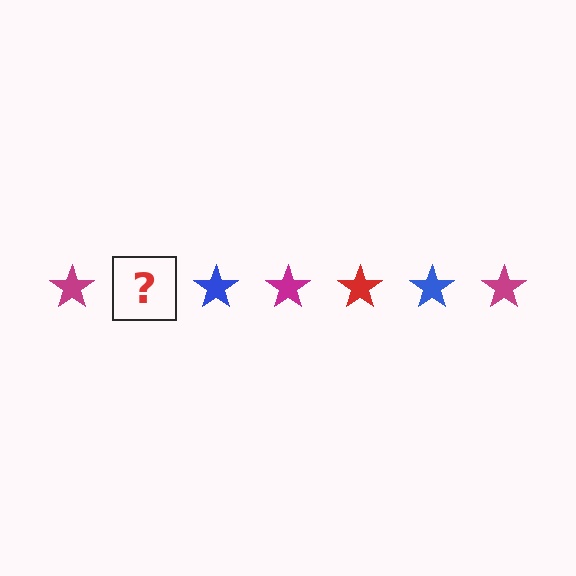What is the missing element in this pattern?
The missing element is a red star.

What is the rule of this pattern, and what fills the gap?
The rule is that the pattern cycles through magenta, red, blue stars. The gap should be filled with a red star.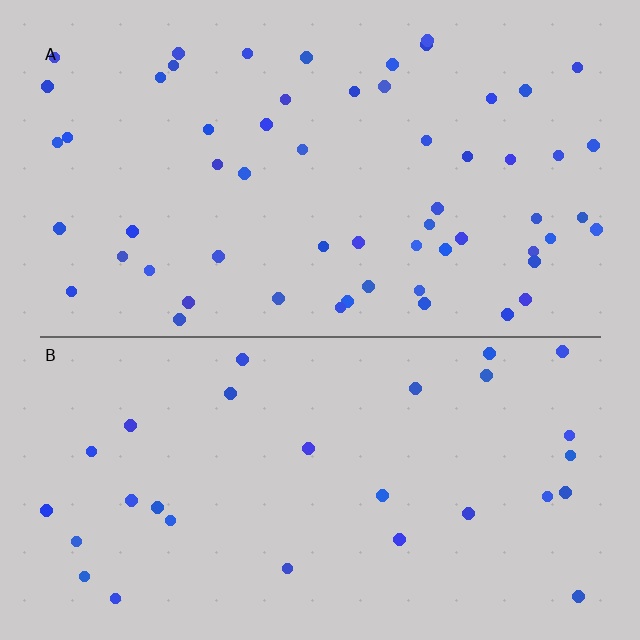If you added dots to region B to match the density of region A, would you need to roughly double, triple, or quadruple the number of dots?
Approximately double.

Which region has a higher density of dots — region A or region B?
A (the top).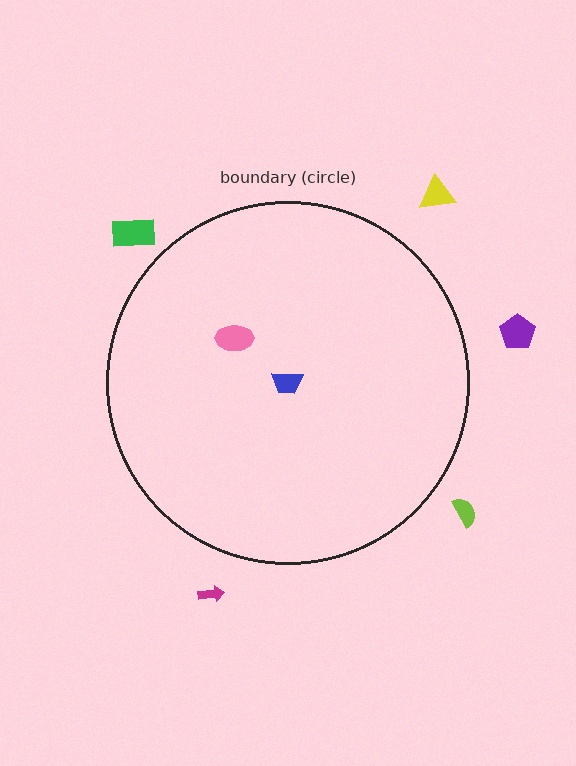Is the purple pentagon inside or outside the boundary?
Outside.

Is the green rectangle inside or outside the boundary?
Outside.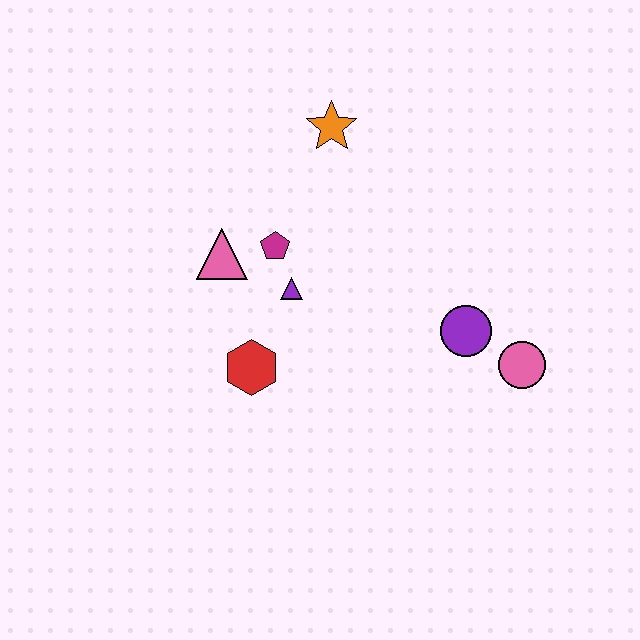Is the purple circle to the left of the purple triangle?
No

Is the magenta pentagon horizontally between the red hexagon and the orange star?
Yes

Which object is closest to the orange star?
The magenta pentagon is closest to the orange star.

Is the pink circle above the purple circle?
No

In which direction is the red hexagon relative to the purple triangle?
The red hexagon is below the purple triangle.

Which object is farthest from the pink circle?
The pink triangle is farthest from the pink circle.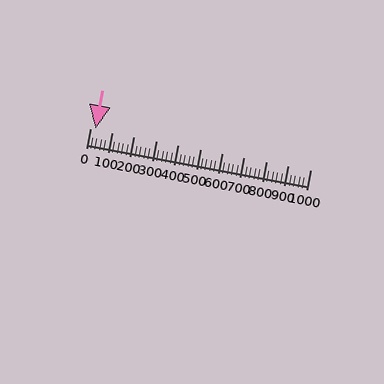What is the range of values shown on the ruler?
The ruler shows values from 0 to 1000.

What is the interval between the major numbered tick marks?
The major tick marks are spaced 100 units apart.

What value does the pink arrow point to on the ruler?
The pink arrow points to approximately 25.